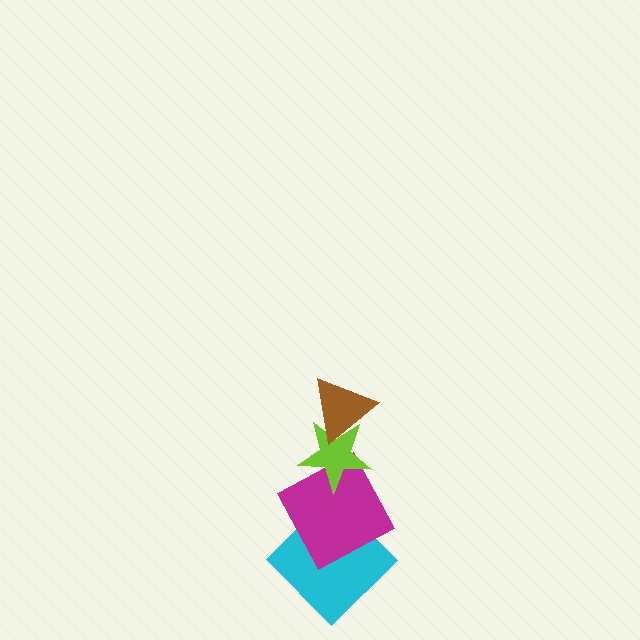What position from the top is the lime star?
The lime star is 2nd from the top.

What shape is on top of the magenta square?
The lime star is on top of the magenta square.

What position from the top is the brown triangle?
The brown triangle is 1st from the top.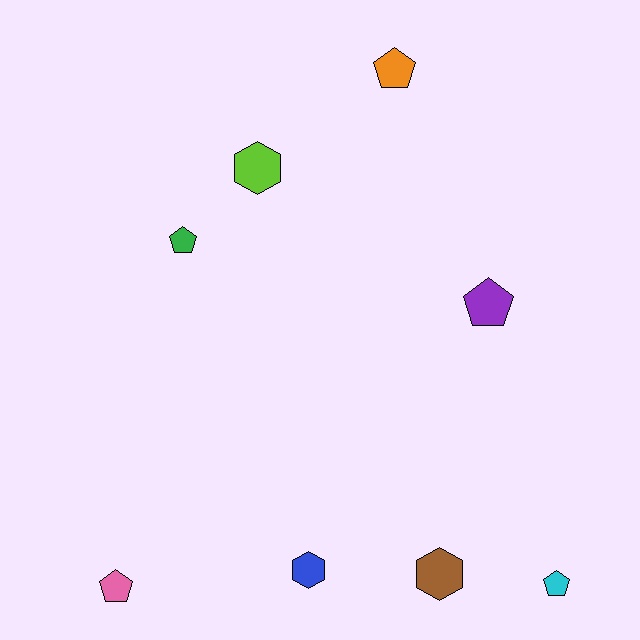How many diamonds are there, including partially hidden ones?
There are no diamonds.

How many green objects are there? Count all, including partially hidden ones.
There is 1 green object.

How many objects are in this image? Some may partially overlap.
There are 8 objects.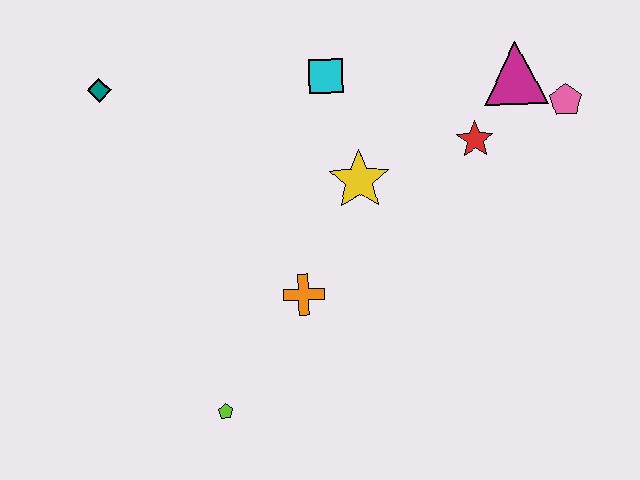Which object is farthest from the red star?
The teal diamond is farthest from the red star.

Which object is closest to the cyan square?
The yellow star is closest to the cyan square.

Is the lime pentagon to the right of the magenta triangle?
No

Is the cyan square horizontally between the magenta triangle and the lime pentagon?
Yes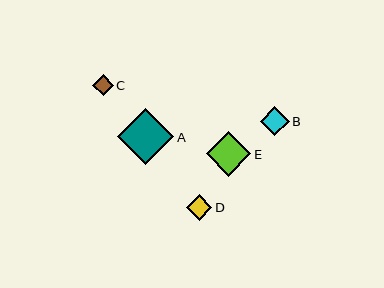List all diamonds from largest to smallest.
From largest to smallest: A, E, B, D, C.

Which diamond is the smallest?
Diamond C is the smallest with a size of approximately 21 pixels.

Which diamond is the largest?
Diamond A is the largest with a size of approximately 56 pixels.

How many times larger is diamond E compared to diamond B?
Diamond E is approximately 1.5 times the size of diamond B.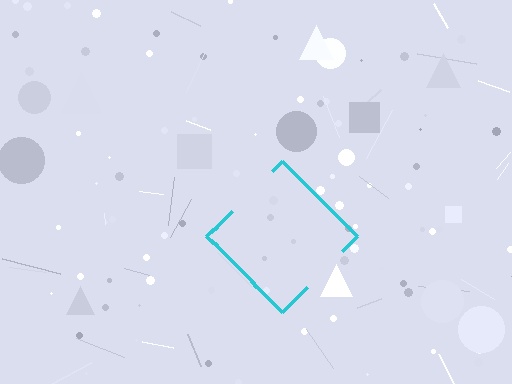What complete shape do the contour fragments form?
The contour fragments form a diamond.